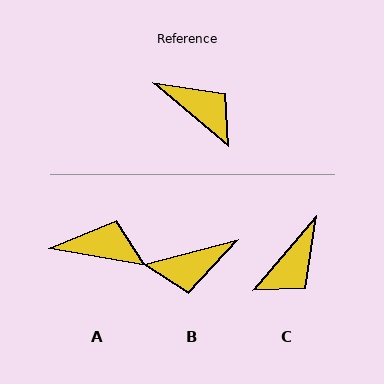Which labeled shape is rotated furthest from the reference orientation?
B, about 125 degrees away.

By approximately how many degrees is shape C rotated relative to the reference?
Approximately 90 degrees clockwise.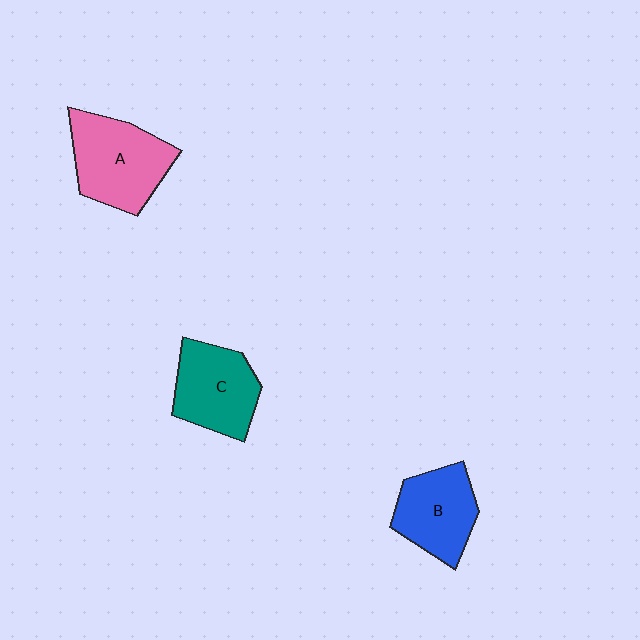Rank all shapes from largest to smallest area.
From largest to smallest: A (pink), C (teal), B (blue).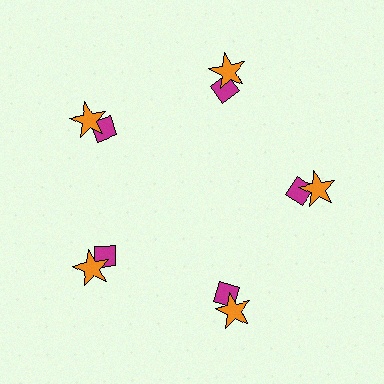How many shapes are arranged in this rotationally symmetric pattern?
There are 10 shapes, arranged in 5 groups of 2.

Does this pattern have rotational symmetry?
Yes, this pattern has 5-fold rotational symmetry. It looks the same after rotating 72 degrees around the center.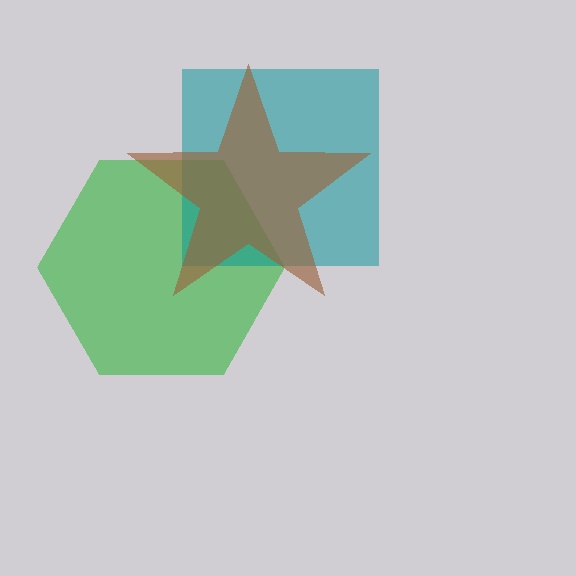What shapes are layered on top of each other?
The layered shapes are: a green hexagon, a teal square, a brown star.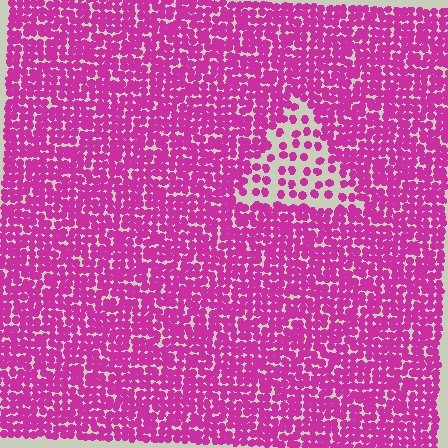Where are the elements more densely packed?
The elements are more densely packed outside the triangle boundary.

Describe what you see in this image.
The image contains small magenta elements arranged at two different densities. A triangle-shaped region is visible where the elements are less densely packed than the surrounding area.